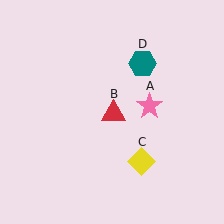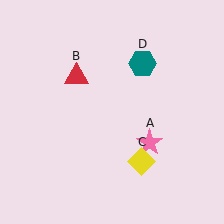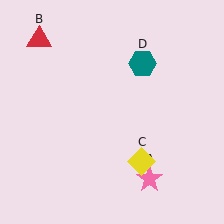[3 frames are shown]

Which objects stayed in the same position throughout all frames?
Yellow diamond (object C) and teal hexagon (object D) remained stationary.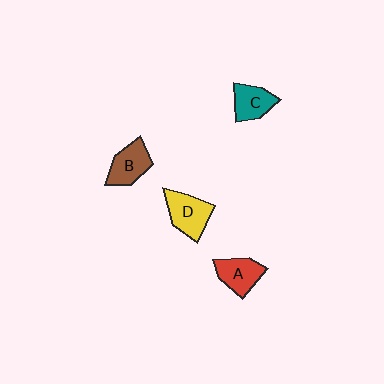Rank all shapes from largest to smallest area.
From largest to smallest: D (yellow), B (brown), A (red), C (teal).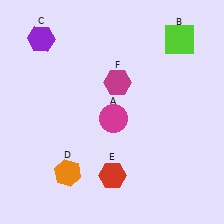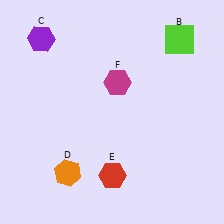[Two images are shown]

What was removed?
The magenta circle (A) was removed in Image 2.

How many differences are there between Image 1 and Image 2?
There is 1 difference between the two images.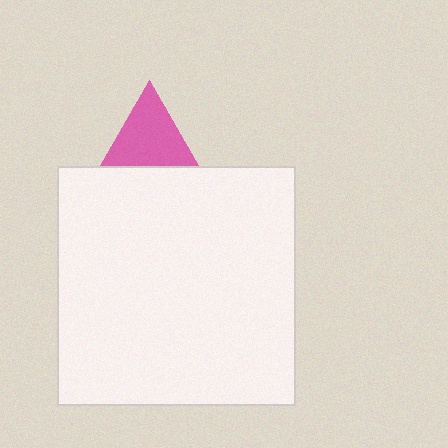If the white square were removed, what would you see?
You would see the complete pink triangle.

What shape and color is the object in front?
The object in front is a white square.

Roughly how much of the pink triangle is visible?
About half of it is visible (roughly 50%).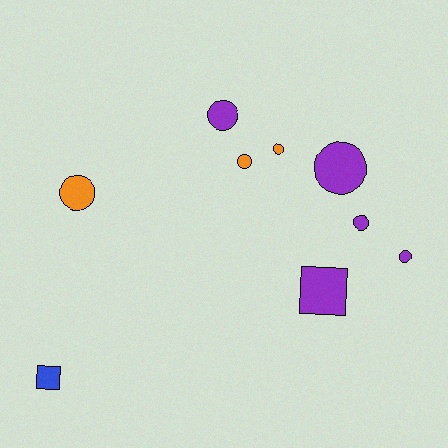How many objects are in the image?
There are 9 objects.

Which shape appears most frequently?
Circle, with 7 objects.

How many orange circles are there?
There are 3 orange circles.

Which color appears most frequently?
Purple, with 5 objects.